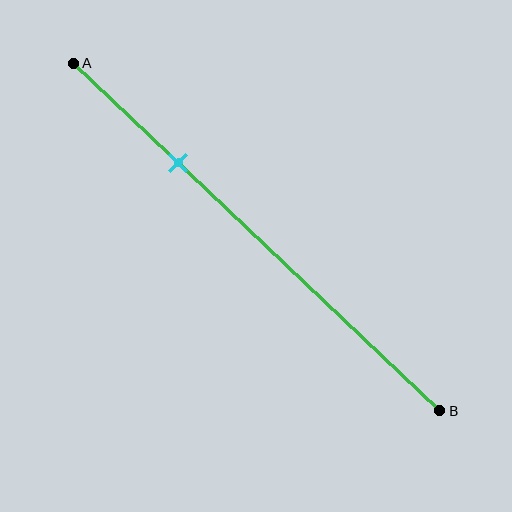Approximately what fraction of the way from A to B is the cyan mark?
The cyan mark is approximately 30% of the way from A to B.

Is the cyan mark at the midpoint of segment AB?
No, the mark is at about 30% from A, not at the 50% midpoint.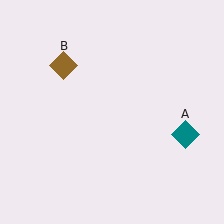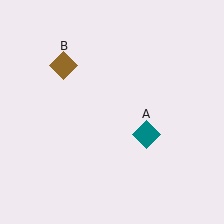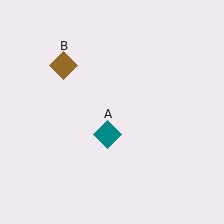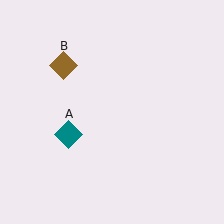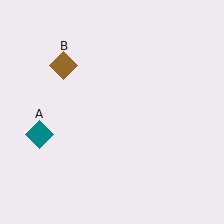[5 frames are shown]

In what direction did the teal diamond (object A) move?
The teal diamond (object A) moved left.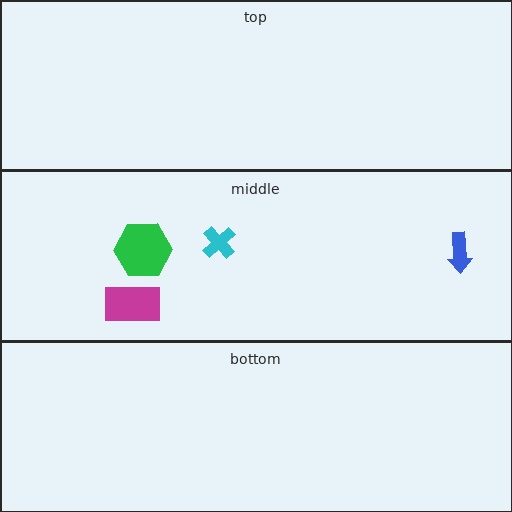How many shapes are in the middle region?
4.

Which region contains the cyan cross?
The middle region.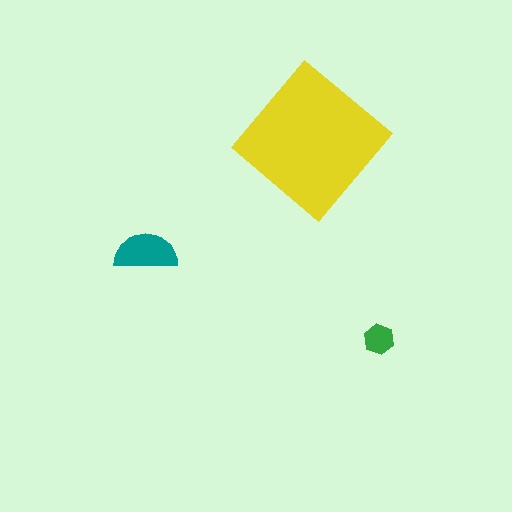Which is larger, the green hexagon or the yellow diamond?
The yellow diamond.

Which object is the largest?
The yellow diamond.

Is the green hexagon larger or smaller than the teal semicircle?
Smaller.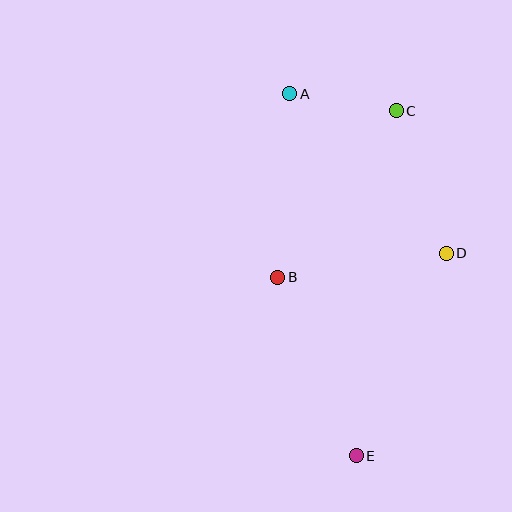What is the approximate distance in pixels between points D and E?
The distance between D and E is approximately 222 pixels.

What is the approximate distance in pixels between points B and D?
The distance between B and D is approximately 170 pixels.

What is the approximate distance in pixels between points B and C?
The distance between B and C is approximately 204 pixels.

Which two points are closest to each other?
Points A and C are closest to each other.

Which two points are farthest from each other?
Points A and E are farthest from each other.